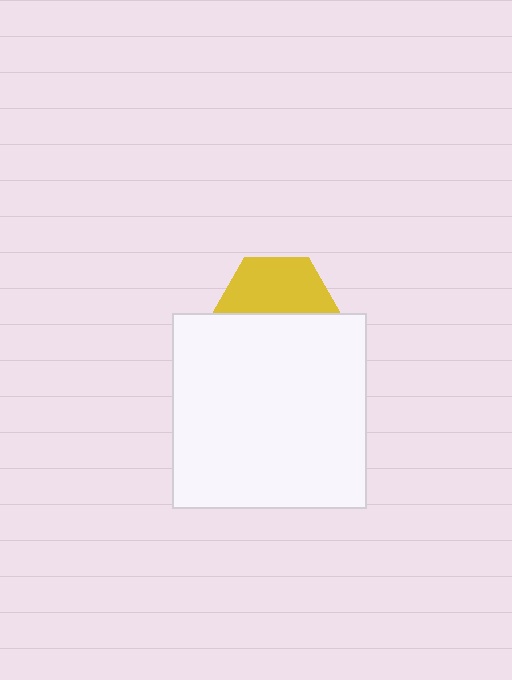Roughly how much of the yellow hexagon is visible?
About half of it is visible (roughly 50%).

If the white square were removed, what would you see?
You would see the complete yellow hexagon.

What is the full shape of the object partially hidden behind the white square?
The partially hidden object is a yellow hexagon.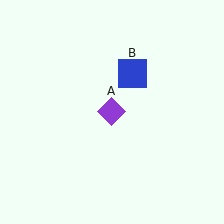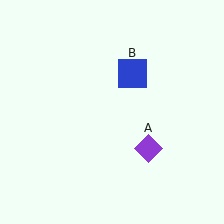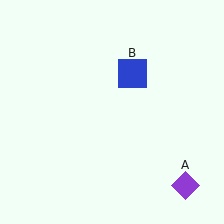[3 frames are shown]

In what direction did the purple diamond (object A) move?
The purple diamond (object A) moved down and to the right.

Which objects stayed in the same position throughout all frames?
Blue square (object B) remained stationary.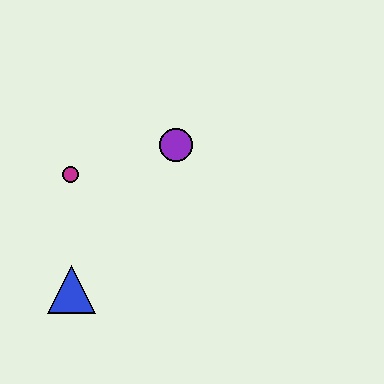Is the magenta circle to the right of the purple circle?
No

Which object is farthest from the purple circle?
The blue triangle is farthest from the purple circle.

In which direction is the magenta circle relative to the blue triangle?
The magenta circle is above the blue triangle.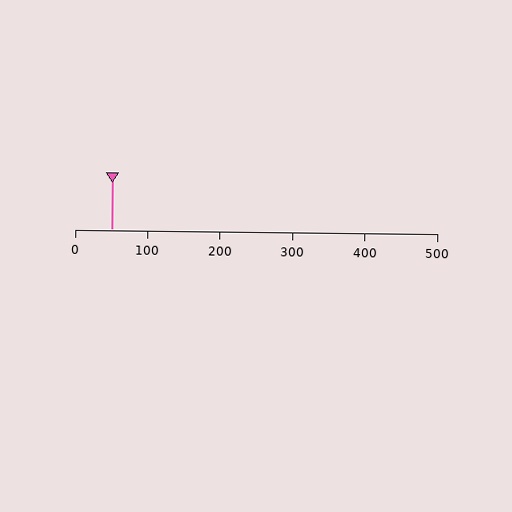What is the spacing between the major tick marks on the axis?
The major ticks are spaced 100 apart.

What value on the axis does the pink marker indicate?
The marker indicates approximately 50.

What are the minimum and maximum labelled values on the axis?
The axis runs from 0 to 500.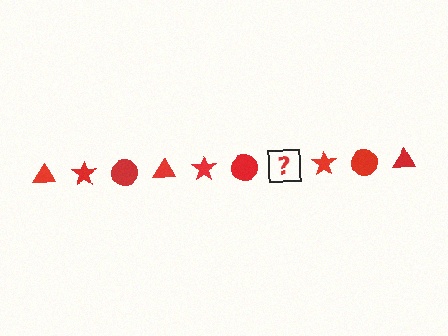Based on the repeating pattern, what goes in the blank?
The blank should be a red triangle.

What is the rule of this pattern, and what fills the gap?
The rule is that the pattern cycles through triangle, star, circle shapes in red. The gap should be filled with a red triangle.